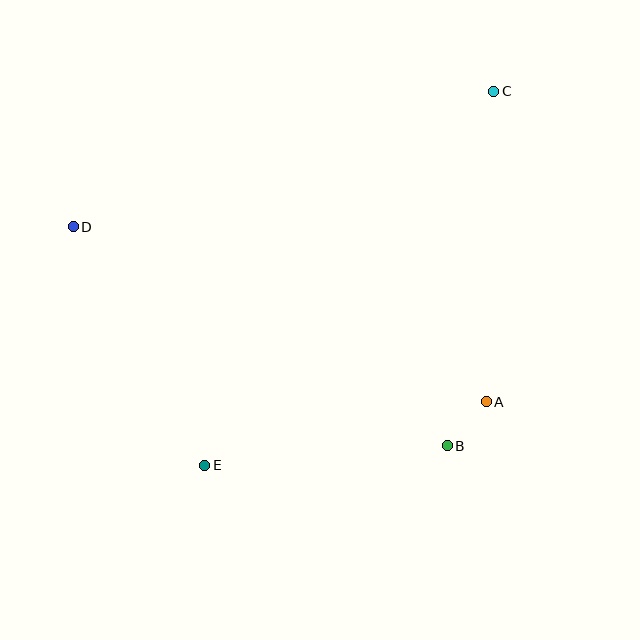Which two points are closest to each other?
Points A and B are closest to each other.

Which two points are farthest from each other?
Points C and E are farthest from each other.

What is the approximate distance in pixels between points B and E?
The distance between B and E is approximately 243 pixels.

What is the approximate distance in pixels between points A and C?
The distance between A and C is approximately 311 pixels.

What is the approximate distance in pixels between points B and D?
The distance between B and D is approximately 434 pixels.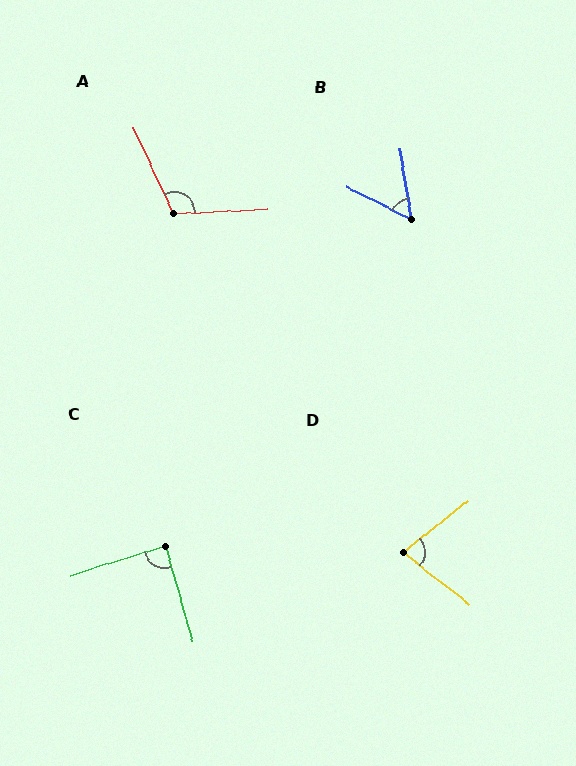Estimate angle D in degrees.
Approximately 77 degrees.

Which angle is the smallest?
B, at approximately 54 degrees.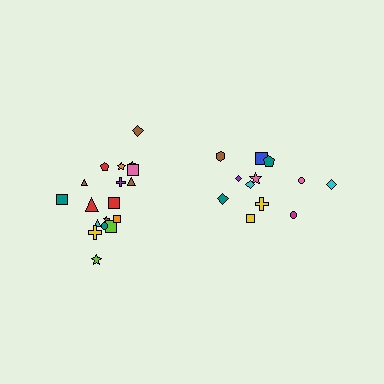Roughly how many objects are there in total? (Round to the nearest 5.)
Roughly 30 objects in total.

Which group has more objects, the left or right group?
The left group.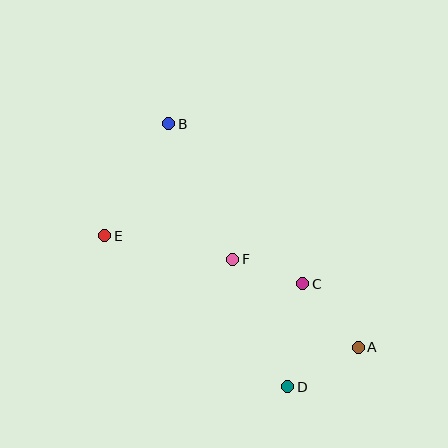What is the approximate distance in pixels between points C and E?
The distance between C and E is approximately 204 pixels.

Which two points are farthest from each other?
Points A and B are farthest from each other.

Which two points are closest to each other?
Points C and F are closest to each other.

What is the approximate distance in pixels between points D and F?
The distance between D and F is approximately 139 pixels.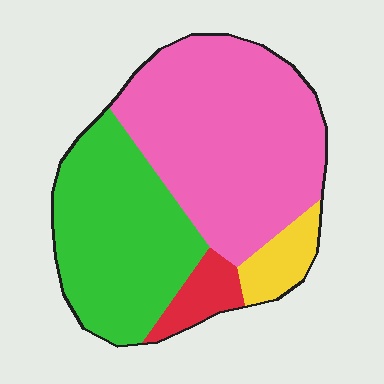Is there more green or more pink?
Pink.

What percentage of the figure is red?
Red covers 7% of the figure.